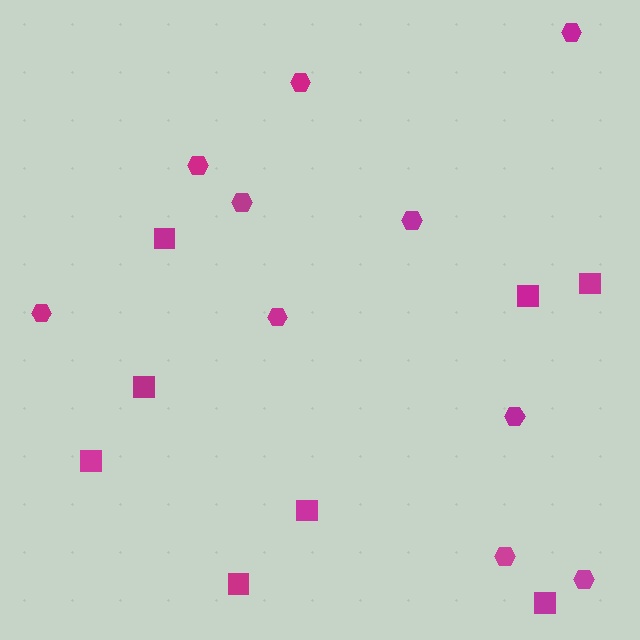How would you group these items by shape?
There are 2 groups: one group of hexagons (10) and one group of squares (8).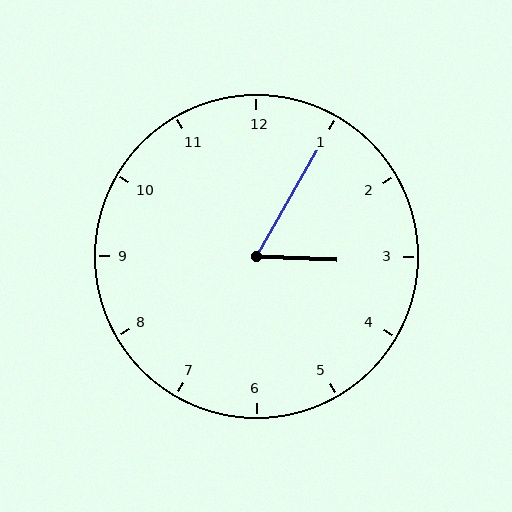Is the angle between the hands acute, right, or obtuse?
It is acute.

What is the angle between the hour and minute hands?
Approximately 62 degrees.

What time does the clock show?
3:05.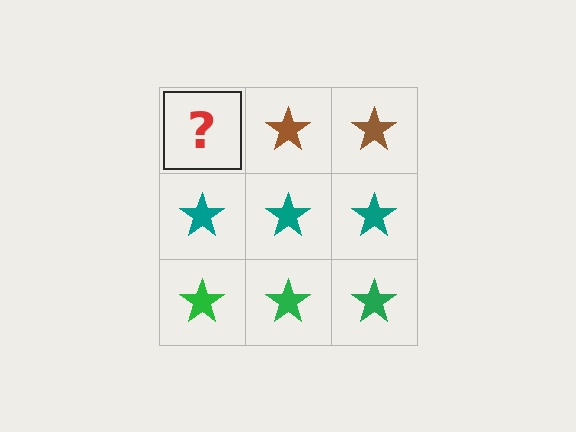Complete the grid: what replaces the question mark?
The question mark should be replaced with a brown star.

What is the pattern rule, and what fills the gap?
The rule is that each row has a consistent color. The gap should be filled with a brown star.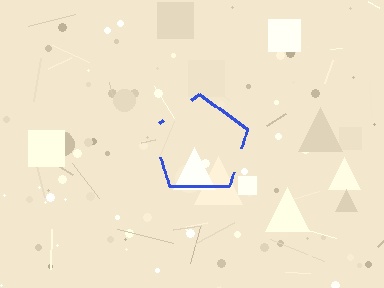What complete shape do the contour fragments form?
The contour fragments form a pentagon.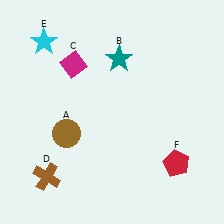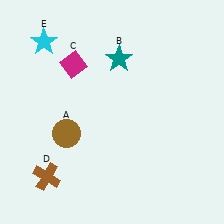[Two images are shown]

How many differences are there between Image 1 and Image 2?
There is 1 difference between the two images.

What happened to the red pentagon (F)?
The red pentagon (F) was removed in Image 2. It was in the bottom-right area of Image 1.